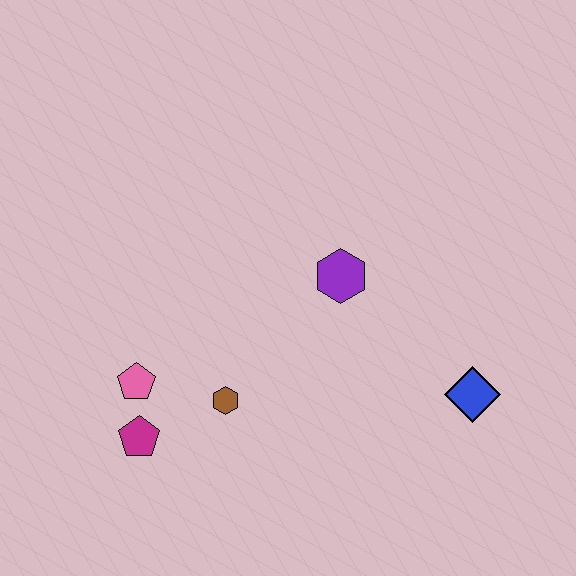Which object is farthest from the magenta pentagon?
The blue diamond is farthest from the magenta pentagon.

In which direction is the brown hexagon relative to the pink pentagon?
The brown hexagon is to the right of the pink pentagon.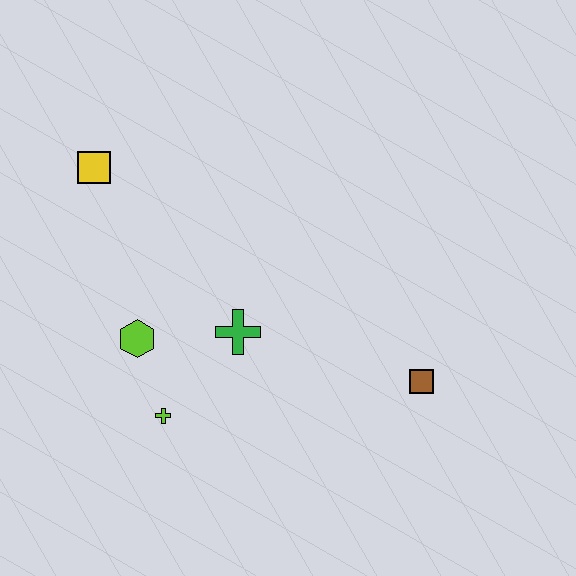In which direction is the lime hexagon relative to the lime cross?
The lime hexagon is above the lime cross.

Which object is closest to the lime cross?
The lime hexagon is closest to the lime cross.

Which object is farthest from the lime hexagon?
The brown square is farthest from the lime hexagon.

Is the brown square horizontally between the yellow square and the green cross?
No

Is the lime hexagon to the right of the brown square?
No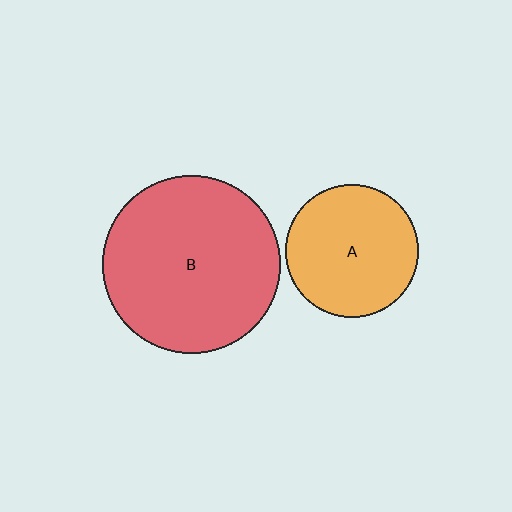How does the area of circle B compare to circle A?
Approximately 1.8 times.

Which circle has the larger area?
Circle B (red).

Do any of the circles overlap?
No, none of the circles overlap.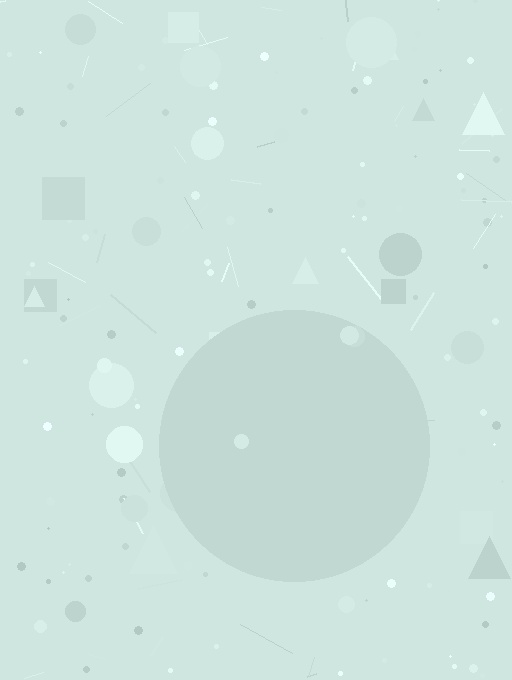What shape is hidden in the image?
A circle is hidden in the image.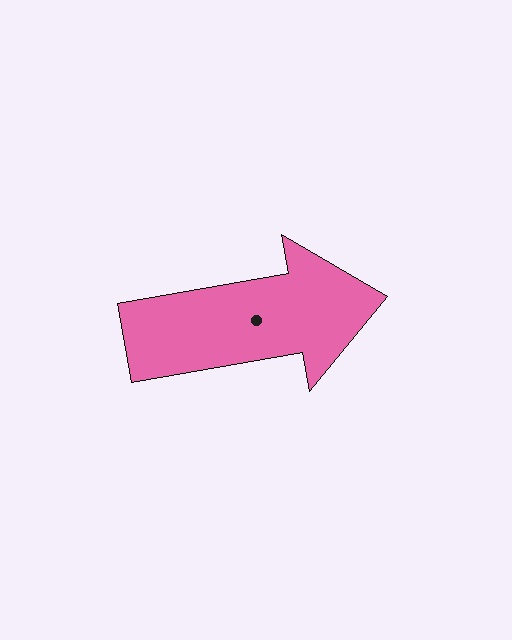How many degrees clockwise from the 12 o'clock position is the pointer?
Approximately 80 degrees.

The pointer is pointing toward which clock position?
Roughly 3 o'clock.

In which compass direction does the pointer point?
East.